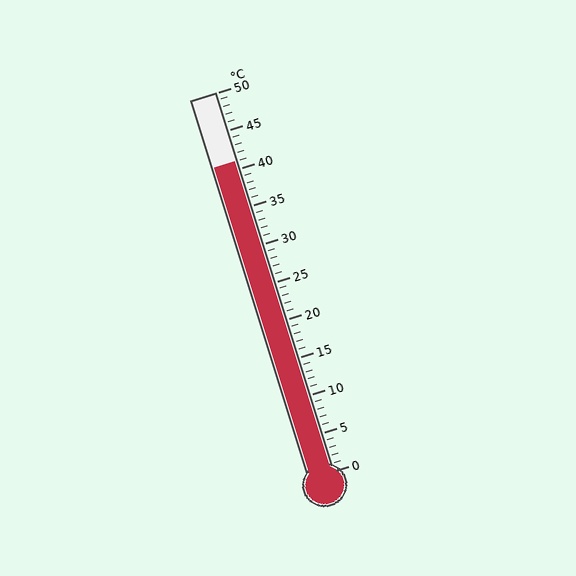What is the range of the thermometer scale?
The thermometer scale ranges from 0°C to 50°C.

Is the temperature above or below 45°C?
The temperature is below 45°C.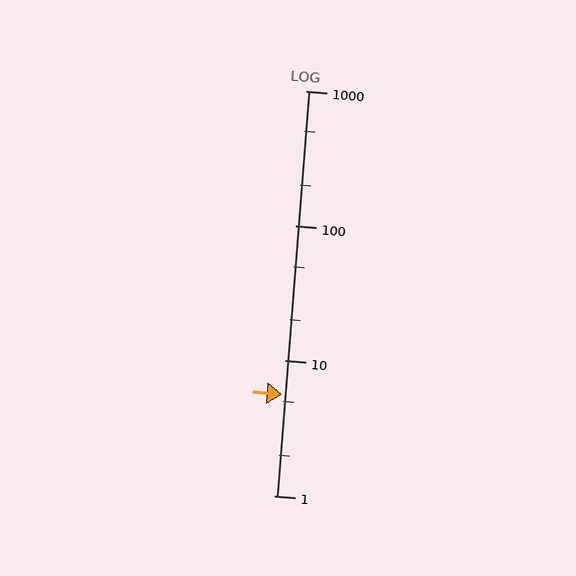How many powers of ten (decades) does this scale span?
The scale spans 3 decades, from 1 to 1000.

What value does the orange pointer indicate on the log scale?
The pointer indicates approximately 5.6.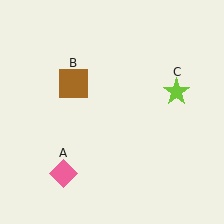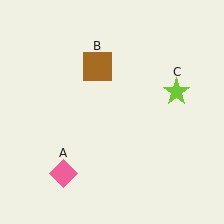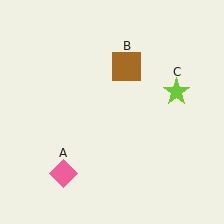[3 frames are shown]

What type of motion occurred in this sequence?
The brown square (object B) rotated clockwise around the center of the scene.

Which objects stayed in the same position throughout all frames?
Pink diamond (object A) and lime star (object C) remained stationary.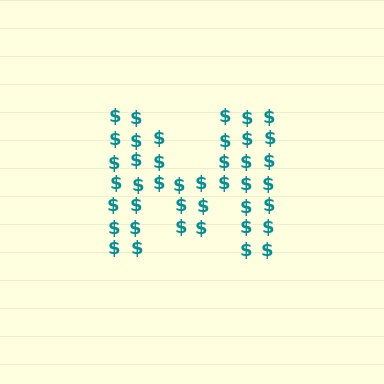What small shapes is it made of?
It is made of small dollar signs.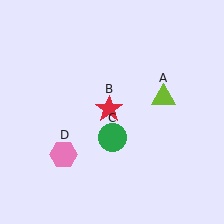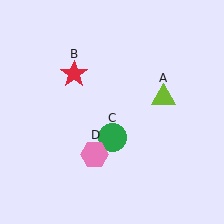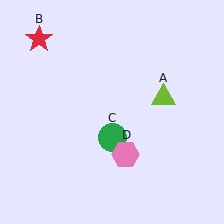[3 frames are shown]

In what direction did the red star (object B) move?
The red star (object B) moved up and to the left.